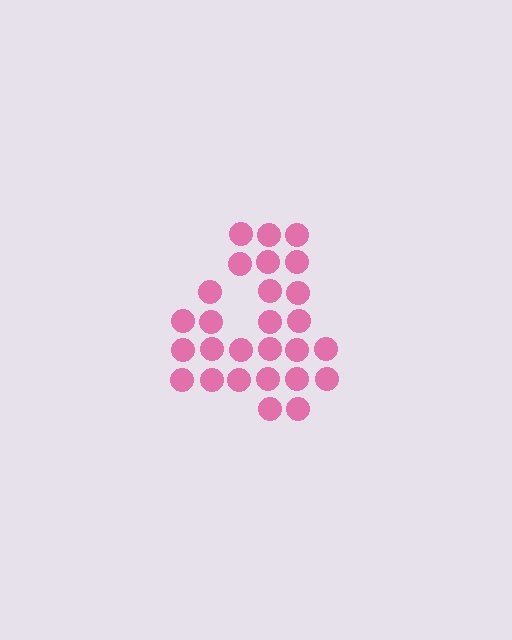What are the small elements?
The small elements are circles.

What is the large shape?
The large shape is the digit 4.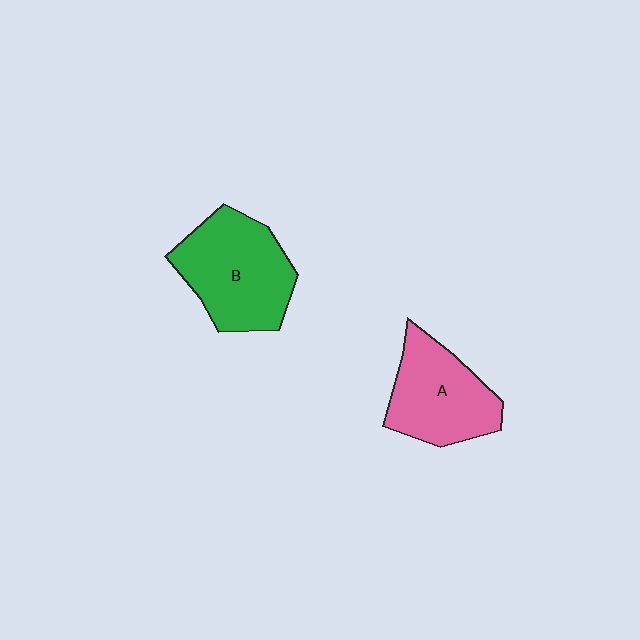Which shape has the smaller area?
Shape A (pink).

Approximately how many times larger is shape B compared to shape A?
Approximately 1.2 times.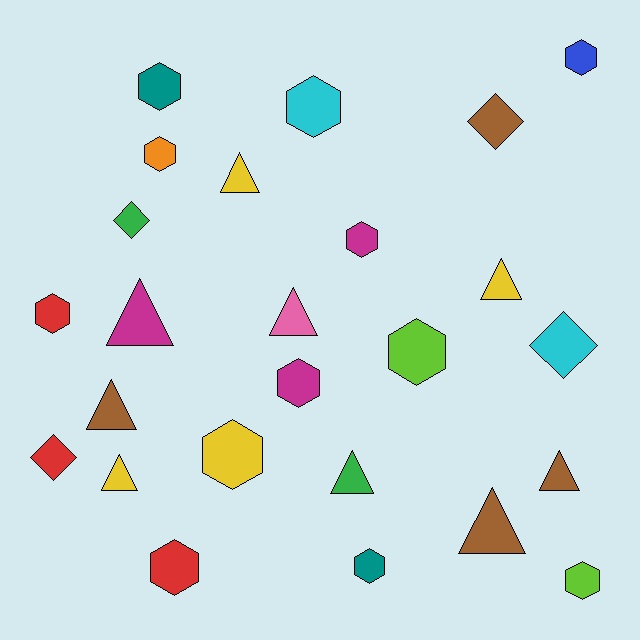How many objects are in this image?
There are 25 objects.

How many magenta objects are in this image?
There are 3 magenta objects.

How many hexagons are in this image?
There are 12 hexagons.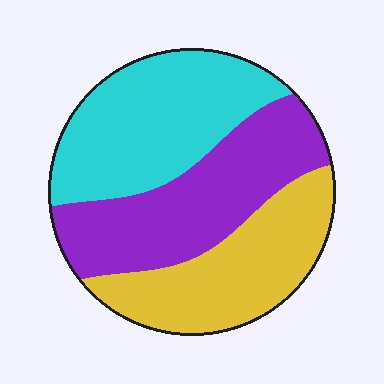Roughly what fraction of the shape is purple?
Purple takes up between a third and a half of the shape.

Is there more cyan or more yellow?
Cyan.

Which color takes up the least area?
Yellow, at roughly 30%.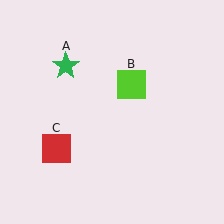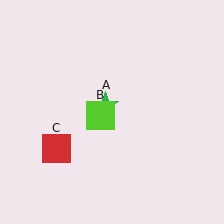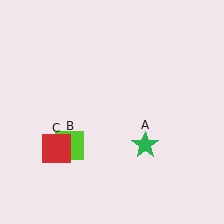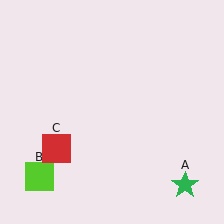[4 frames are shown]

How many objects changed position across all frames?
2 objects changed position: green star (object A), lime square (object B).